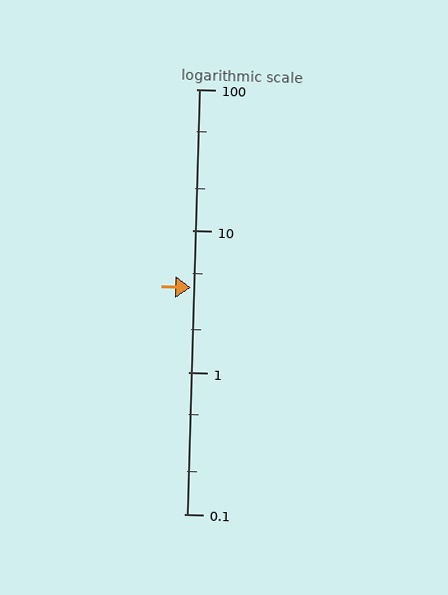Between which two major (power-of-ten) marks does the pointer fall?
The pointer is between 1 and 10.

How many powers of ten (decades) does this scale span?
The scale spans 3 decades, from 0.1 to 100.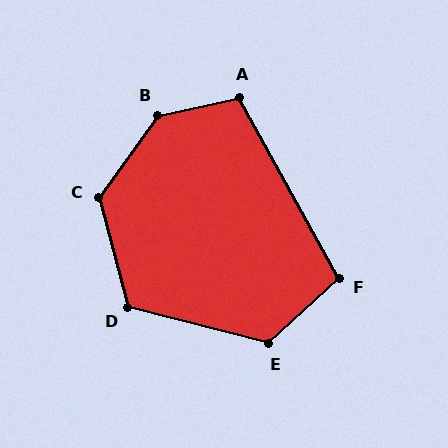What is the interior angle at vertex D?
Approximately 119 degrees (obtuse).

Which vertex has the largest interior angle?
B, at approximately 137 degrees.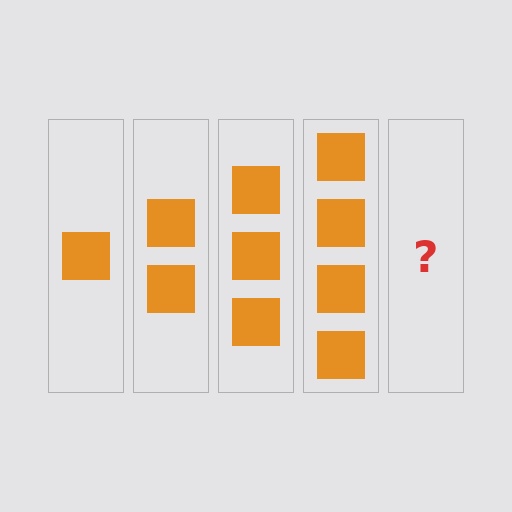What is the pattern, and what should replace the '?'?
The pattern is that each step adds one more square. The '?' should be 5 squares.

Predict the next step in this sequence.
The next step is 5 squares.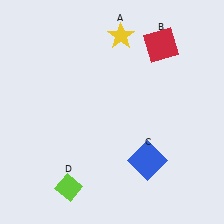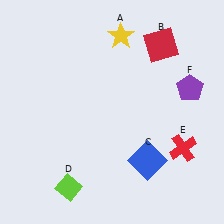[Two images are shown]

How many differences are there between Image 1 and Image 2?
There are 2 differences between the two images.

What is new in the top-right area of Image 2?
A purple pentagon (F) was added in the top-right area of Image 2.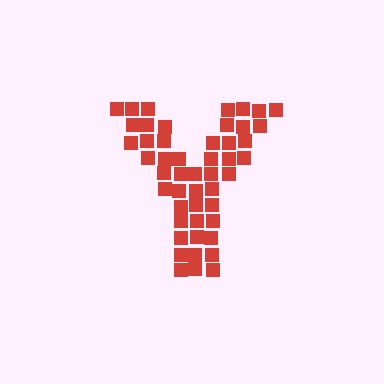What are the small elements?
The small elements are squares.